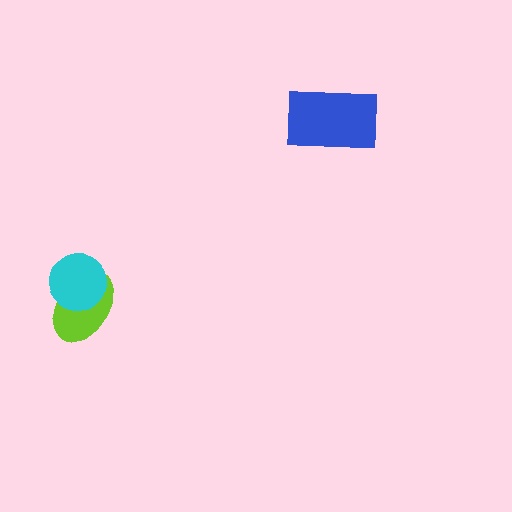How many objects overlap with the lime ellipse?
1 object overlaps with the lime ellipse.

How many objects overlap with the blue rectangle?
0 objects overlap with the blue rectangle.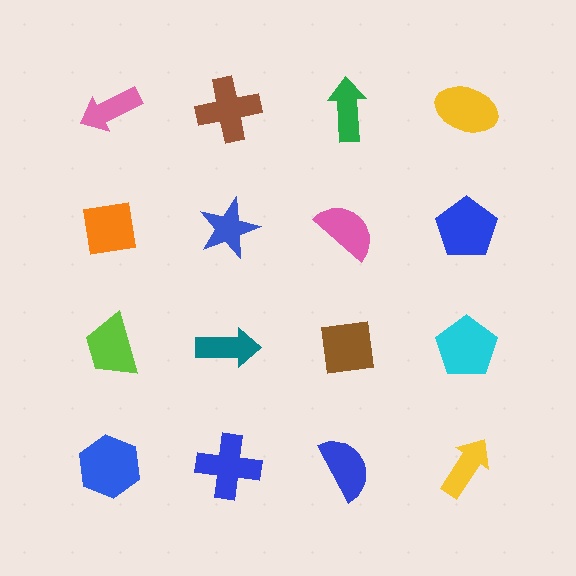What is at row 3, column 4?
A cyan pentagon.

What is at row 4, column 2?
A blue cross.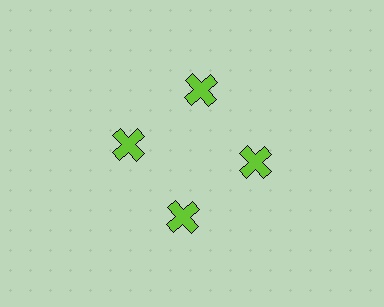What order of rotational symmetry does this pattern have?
This pattern has 4-fold rotational symmetry.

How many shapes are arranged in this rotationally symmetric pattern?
There are 4 shapes, arranged in 4 groups of 1.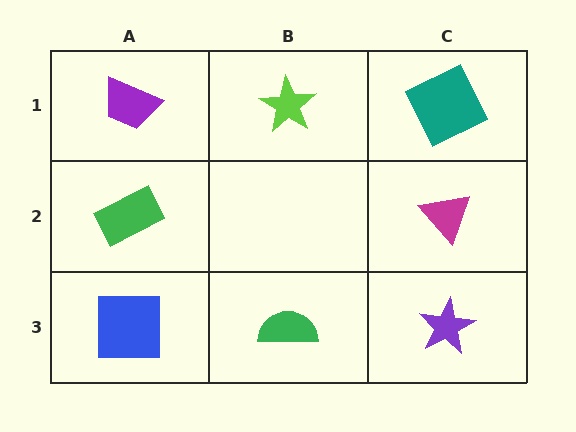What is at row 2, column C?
A magenta triangle.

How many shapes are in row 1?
3 shapes.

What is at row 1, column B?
A lime star.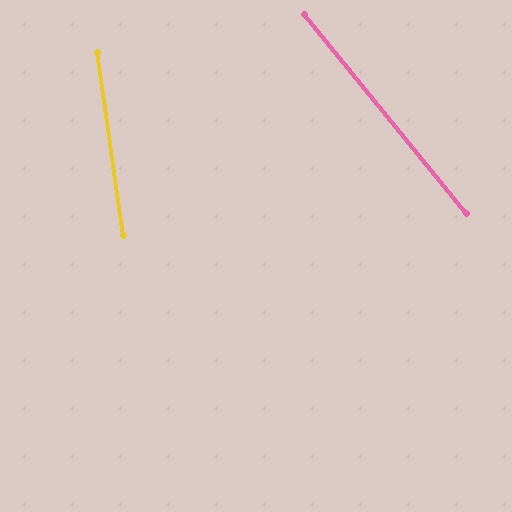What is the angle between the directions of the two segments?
Approximately 31 degrees.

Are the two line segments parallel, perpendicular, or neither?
Neither parallel nor perpendicular — they differ by about 31°.